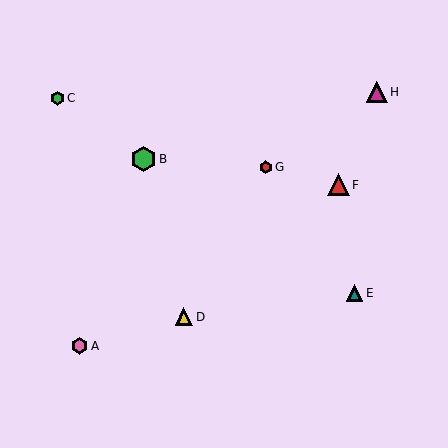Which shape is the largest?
The green hexagon (labeled B) is the largest.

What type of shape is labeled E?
Shape E is a teal triangle.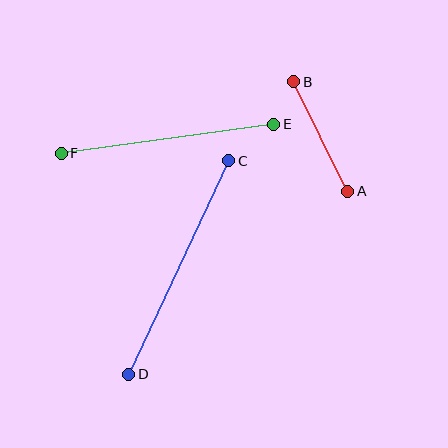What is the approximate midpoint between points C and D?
The midpoint is at approximately (179, 268) pixels.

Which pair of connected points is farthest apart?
Points C and D are farthest apart.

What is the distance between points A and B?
The distance is approximately 122 pixels.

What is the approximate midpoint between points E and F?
The midpoint is at approximately (168, 139) pixels.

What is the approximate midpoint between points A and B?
The midpoint is at approximately (321, 136) pixels.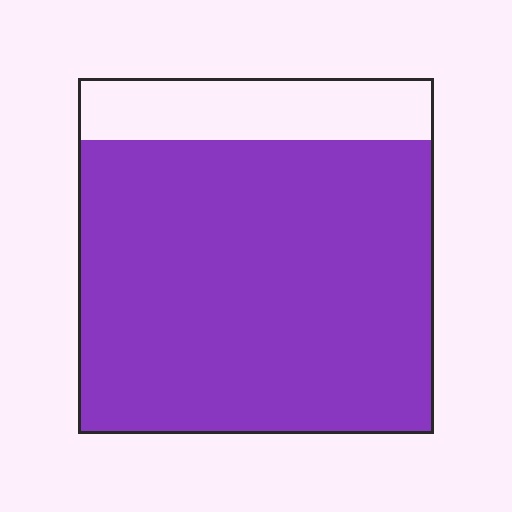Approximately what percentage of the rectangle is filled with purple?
Approximately 85%.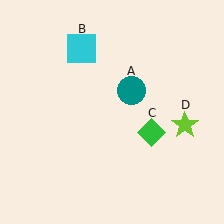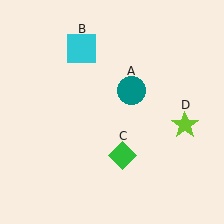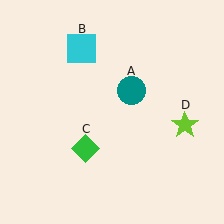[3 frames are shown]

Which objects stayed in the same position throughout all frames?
Teal circle (object A) and cyan square (object B) and lime star (object D) remained stationary.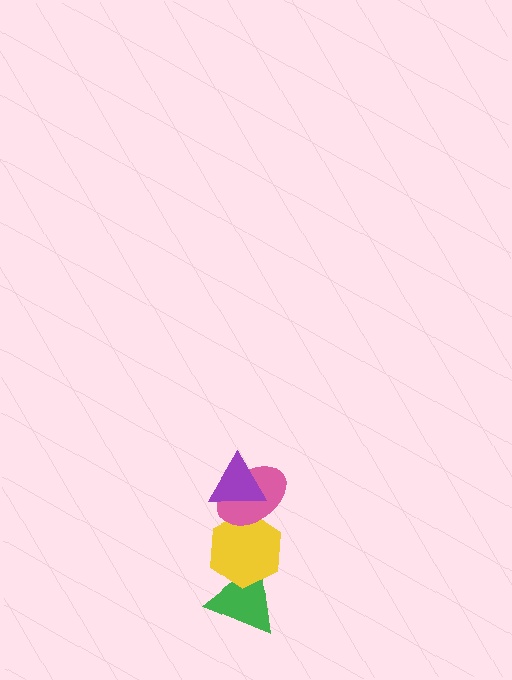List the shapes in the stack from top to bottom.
From top to bottom: the purple triangle, the pink ellipse, the yellow hexagon, the green triangle.